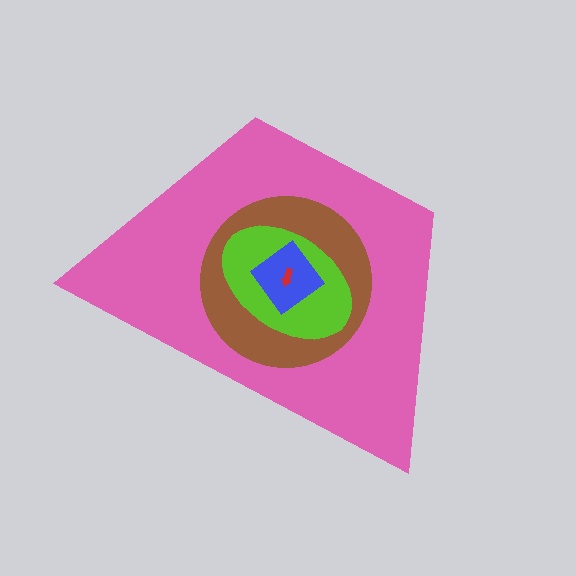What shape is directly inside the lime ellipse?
The blue diamond.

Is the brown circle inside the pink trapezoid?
Yes.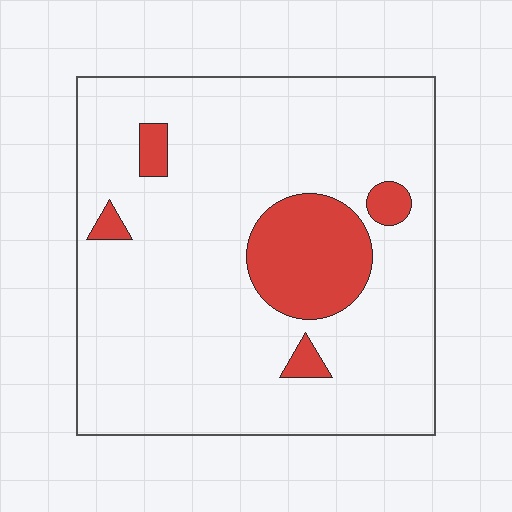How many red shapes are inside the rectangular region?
5.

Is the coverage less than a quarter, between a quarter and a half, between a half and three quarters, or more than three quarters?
Less than a quarter.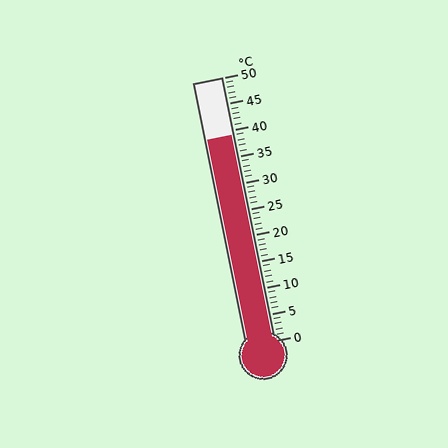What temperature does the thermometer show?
The thermometer shows approximately 39°C.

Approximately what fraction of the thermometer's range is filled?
The thermometer is filled to approximately 80% of its range.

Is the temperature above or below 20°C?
The temperature is above 20°C.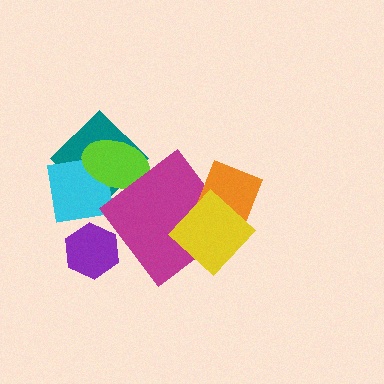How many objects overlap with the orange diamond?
2 objects overlap with the orange diamond.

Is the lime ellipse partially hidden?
Yes, it is partially covered by another shape.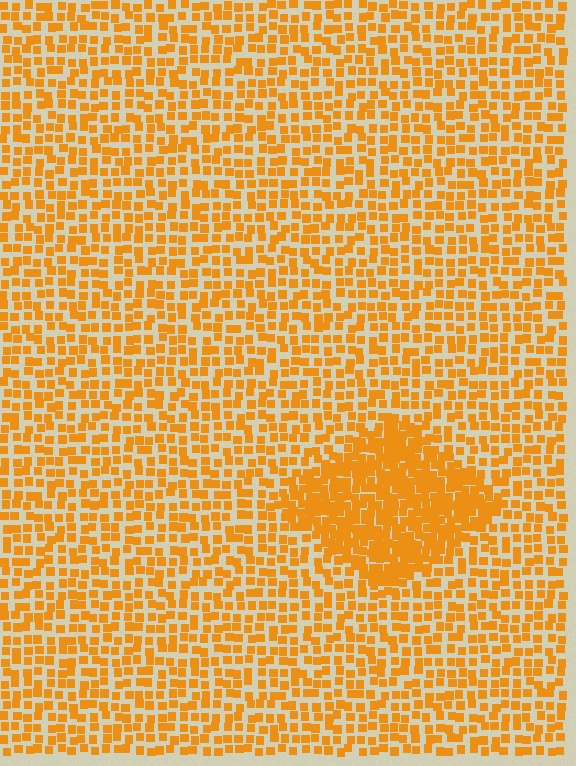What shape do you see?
I see a diamond.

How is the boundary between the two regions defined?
The boundary is defined by a change in element density (approximately 2.0x ratio). All elements are the same color, size, and shape.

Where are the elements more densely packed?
The elements are more densely packed inside the diamond boundary.